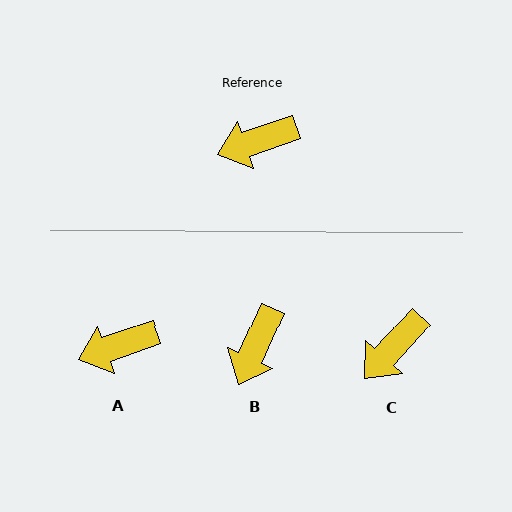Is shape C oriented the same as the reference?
No, it is off by about 28 degrees.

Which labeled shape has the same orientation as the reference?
A.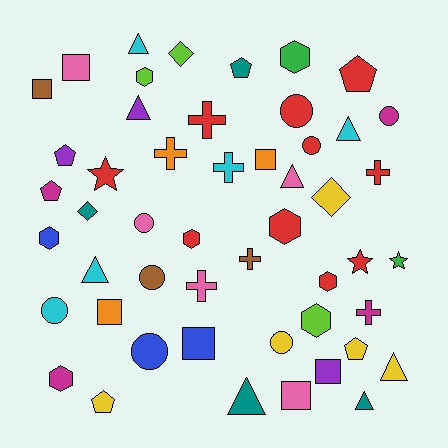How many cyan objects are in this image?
There are 5 cyan objects.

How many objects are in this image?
There are 50 objects.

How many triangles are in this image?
There are 8 triangles.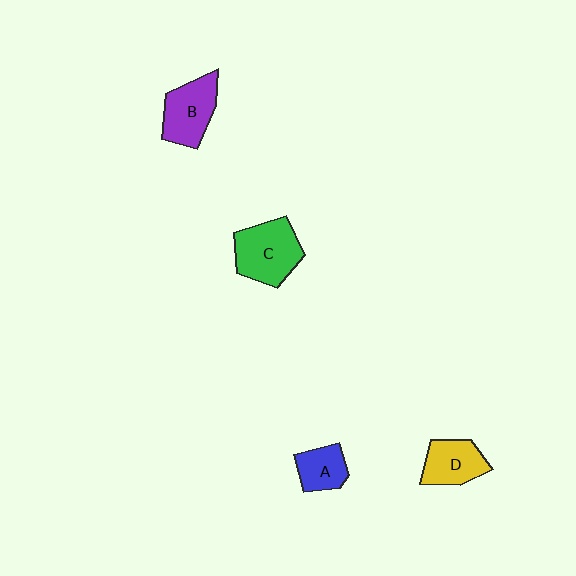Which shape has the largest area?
Shape C (green).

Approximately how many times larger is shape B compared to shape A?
Approximately 1.5 times.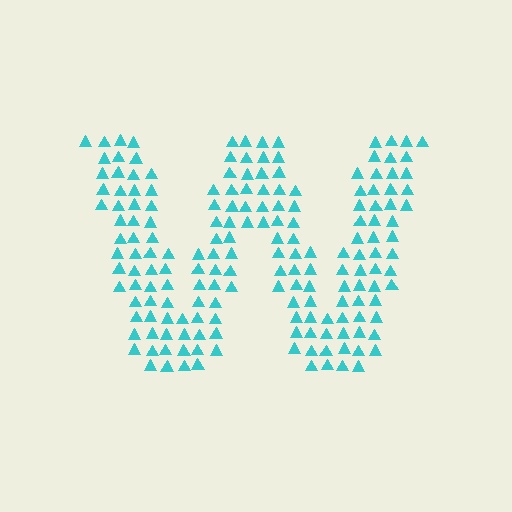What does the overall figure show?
The overall figure shows the letter W.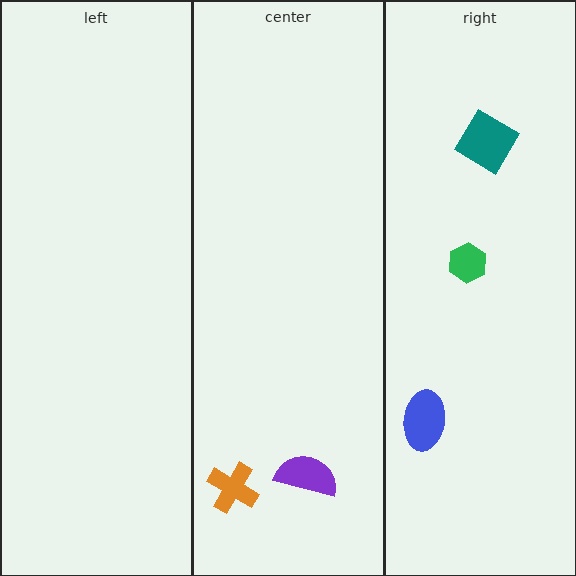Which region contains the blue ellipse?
The right region.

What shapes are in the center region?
The purple semicircle, the orange cross.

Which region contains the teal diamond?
The right region.